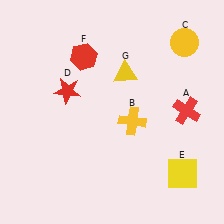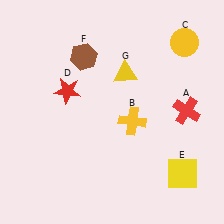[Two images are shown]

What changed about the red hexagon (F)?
In Image 1, F is red. In Image 2, it changed to brown.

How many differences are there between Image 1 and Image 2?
There is 1 difference between the two images.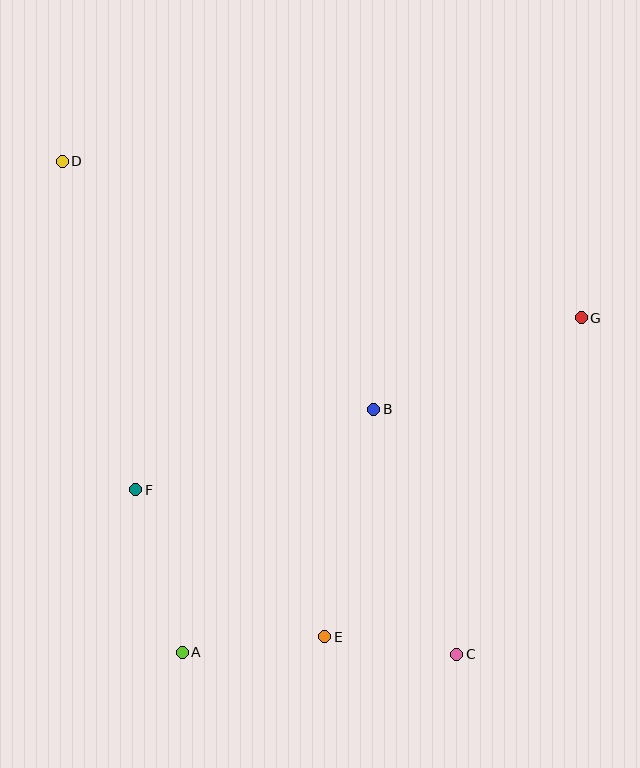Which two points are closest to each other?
Points C and E are closest to each other.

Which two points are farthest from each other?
Points C and D are farthest from each other.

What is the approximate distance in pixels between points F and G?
The distance between F and G is approximately 478 pixels.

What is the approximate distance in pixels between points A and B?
The distance between A and B is approximately 310 pixels.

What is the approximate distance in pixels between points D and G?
The distance between D and G is approximately 542 pixels.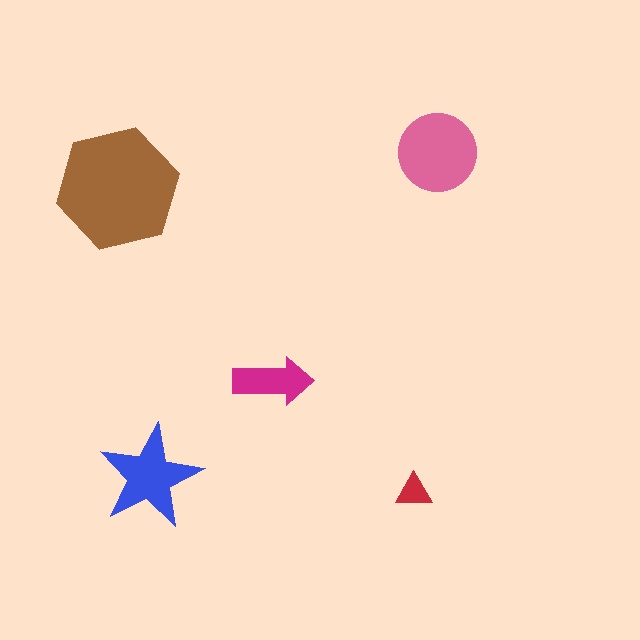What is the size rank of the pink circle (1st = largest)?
2nd.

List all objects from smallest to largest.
The red triangle, the magenta arrow, the blue star, the pink circle, the brown hexagon.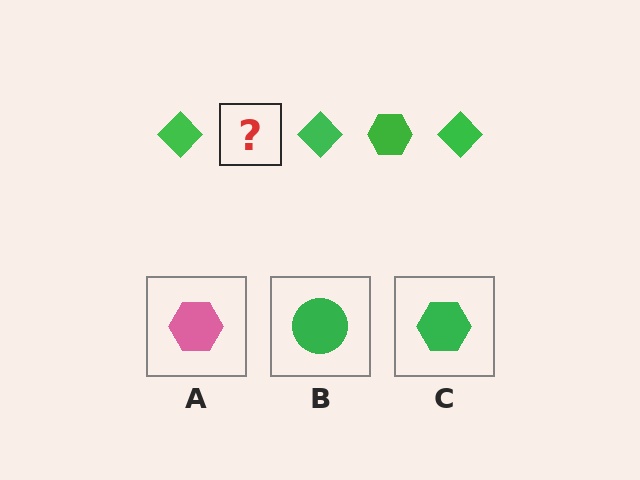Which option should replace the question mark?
Option C.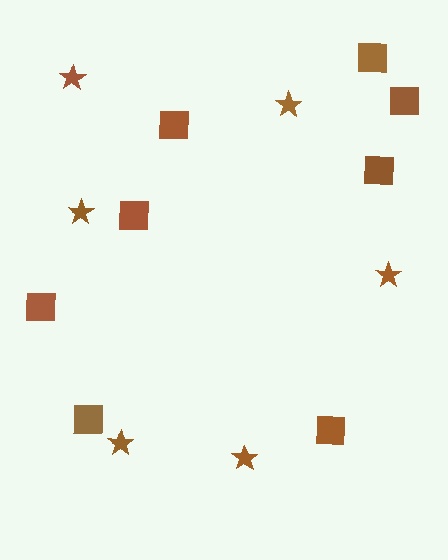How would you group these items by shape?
There are 2 groups: one group of stars (6) and one group of squares (8).